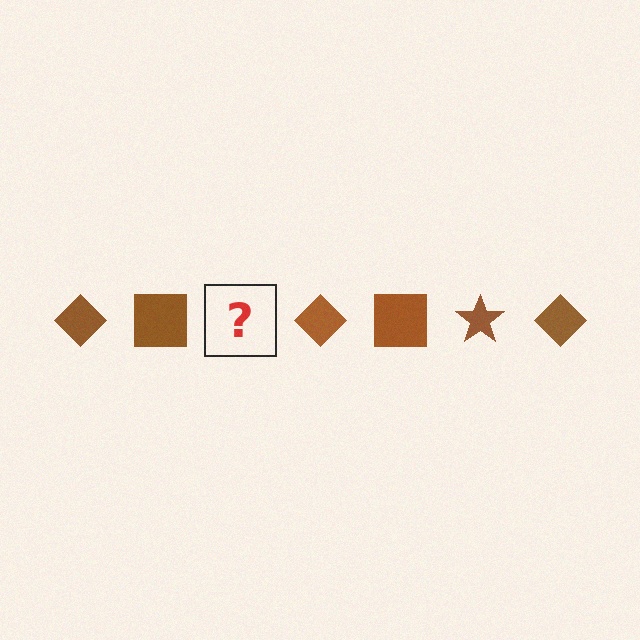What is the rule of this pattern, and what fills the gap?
The rule is that the pattern cycles through diamond, square, star shapes in brown. The gap should be filled with a brown star.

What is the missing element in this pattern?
The missing element is a brown star.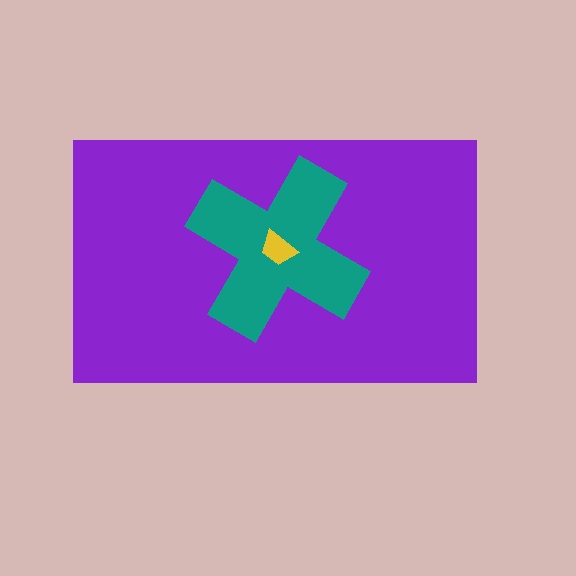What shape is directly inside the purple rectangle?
The teal cross.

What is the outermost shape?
The purple rectangle.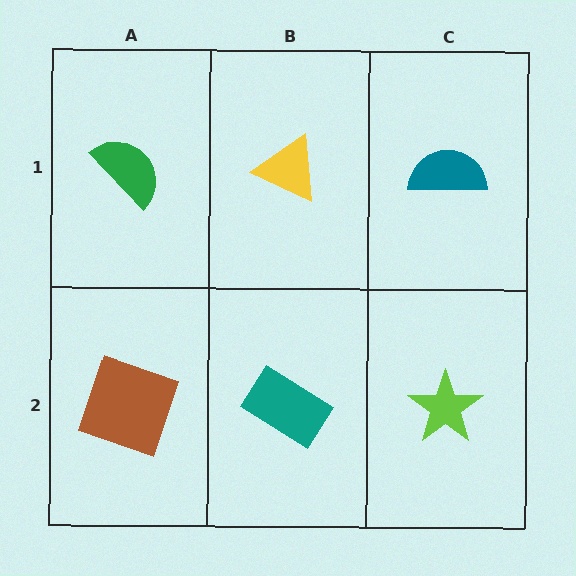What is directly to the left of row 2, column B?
A brown square.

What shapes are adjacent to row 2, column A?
A green semicircle (row 1, column A), a teal rectangle (row 2, column B).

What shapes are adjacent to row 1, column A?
A brown square (row 2, column A), a yellow triangle (row 1, column B).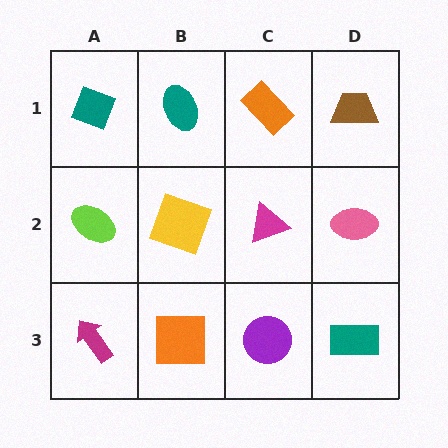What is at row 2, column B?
A yellow square.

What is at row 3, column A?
A magenta arrow.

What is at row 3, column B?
An orange square.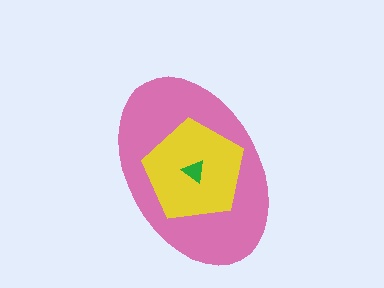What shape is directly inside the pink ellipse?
The yellow pentagon.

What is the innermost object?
The green triangle.